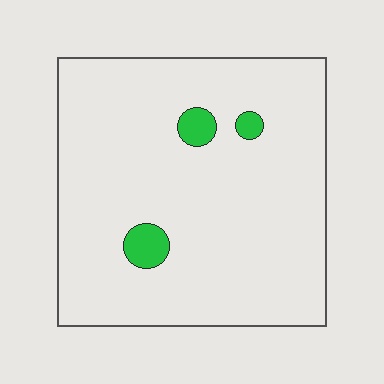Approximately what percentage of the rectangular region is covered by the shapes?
Approximately 5%.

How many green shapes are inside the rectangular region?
3.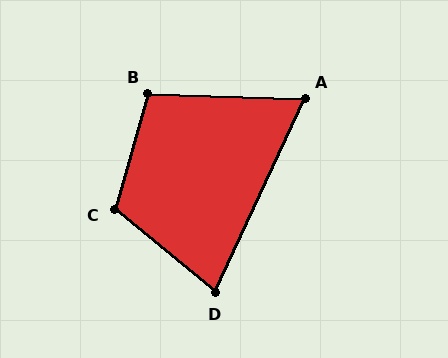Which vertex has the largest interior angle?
C, at approximately 113 degrees.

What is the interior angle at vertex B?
Approximately 104 degrees (obtuse).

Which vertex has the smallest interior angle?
A, at approximately 67 degrees.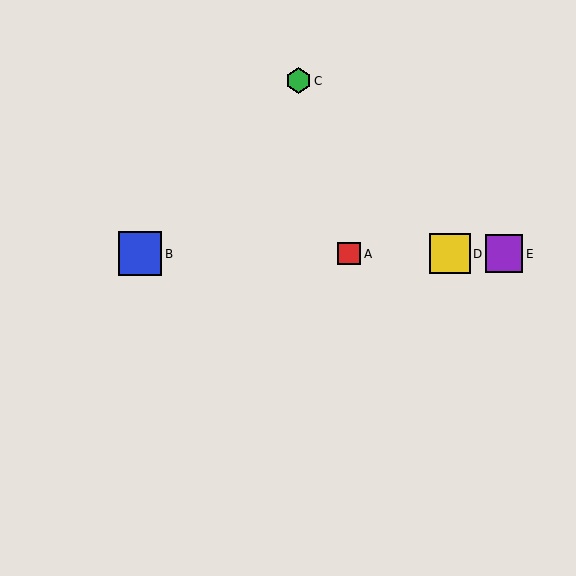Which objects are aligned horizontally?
Objects A, B, D, E are aligned horizontally.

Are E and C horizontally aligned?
No, E is at y≈254 and C is at y≈81.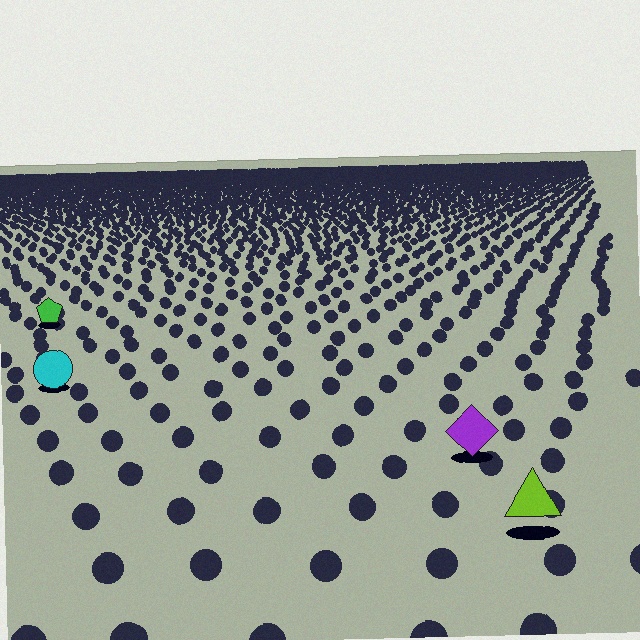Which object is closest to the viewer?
The lime triangle is closest. The texture marks near it are larger and more spread out.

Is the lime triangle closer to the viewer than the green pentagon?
Yes. The lime triangle is closer — you can tell from the texture gradient: the ground texture is coarser near it.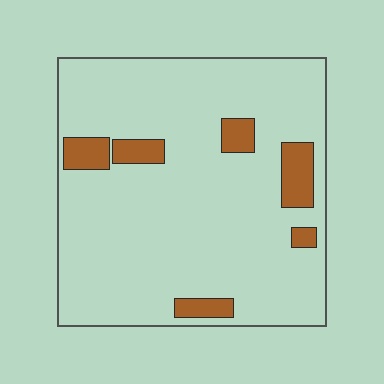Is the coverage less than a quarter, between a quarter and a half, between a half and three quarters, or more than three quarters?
Less than a quarter.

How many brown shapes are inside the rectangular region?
6.